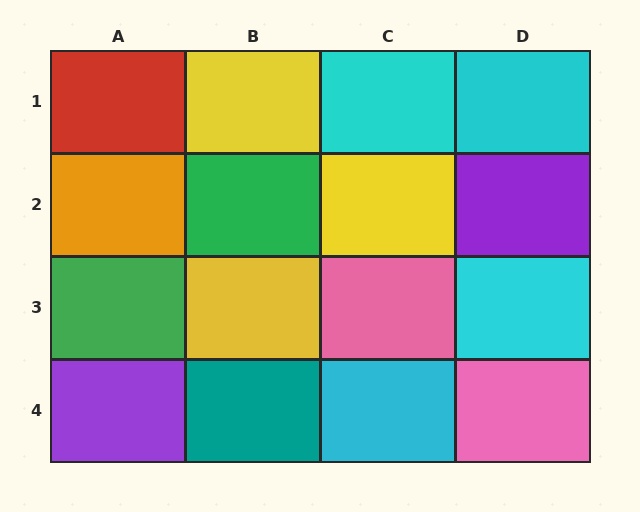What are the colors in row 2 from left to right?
Orange, green, yellow, purple.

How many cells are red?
1 cell is red.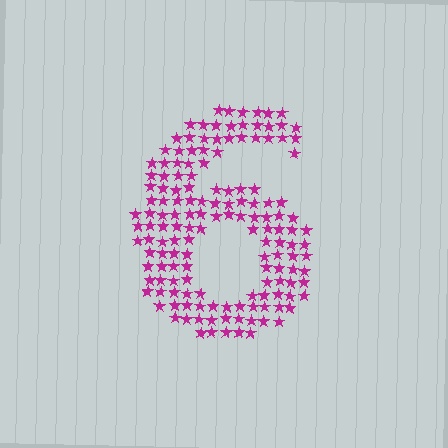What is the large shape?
The large shape is the digit 6.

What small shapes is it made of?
It is made of small stars.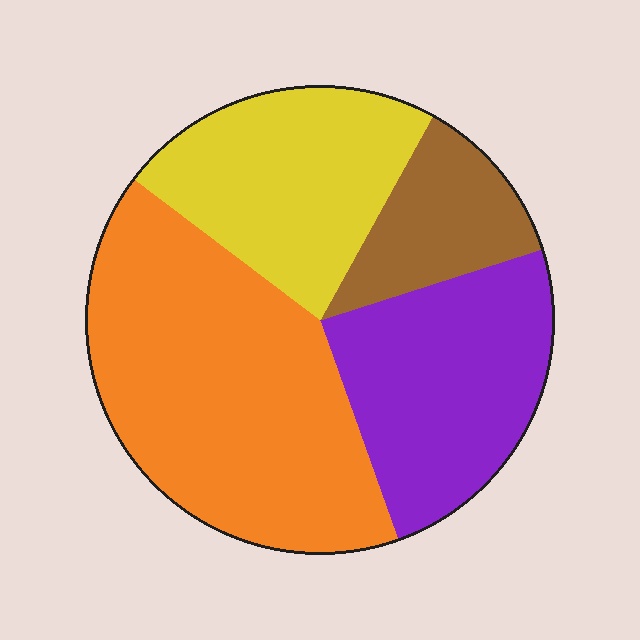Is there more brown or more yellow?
Yellow.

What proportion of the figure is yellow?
Yellow covers 23% of the figure.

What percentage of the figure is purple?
Purple takes up between a sixth and a third of the figure.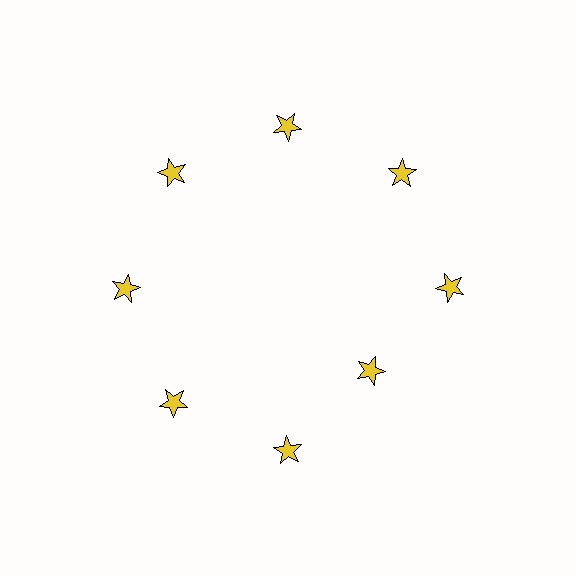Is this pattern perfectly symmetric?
No. The 8 yellow stars are arranged in a ring, but one element near the 4 o'clock position is pulled inward toward the center, breaking the 8-fold rotational symmetry.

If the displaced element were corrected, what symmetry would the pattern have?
It would have 8-fold rotational symmetry — the pattern would map onto itself every 45 degrees.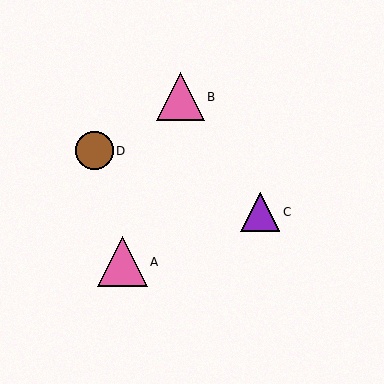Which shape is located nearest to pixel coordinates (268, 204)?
The purple triangle (labeled C) at (260, 212) is nearest to that location.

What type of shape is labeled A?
Shape A is a pink triangle.